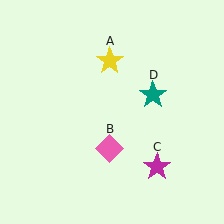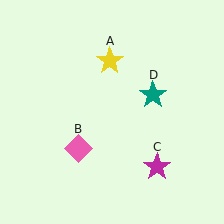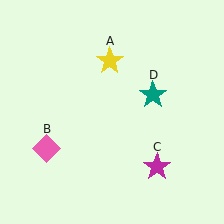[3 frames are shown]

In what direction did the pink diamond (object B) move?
The pink diamond (object B) moved left.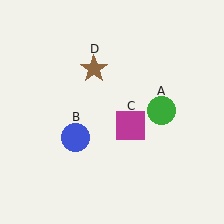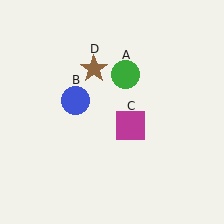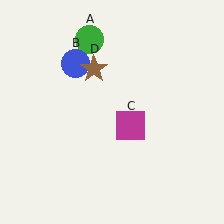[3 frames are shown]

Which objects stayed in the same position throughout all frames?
Magenta square (object C) and brown star (object D) remained stationary.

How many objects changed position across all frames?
2 objects changed position: green circle (object A), blue circle (object B).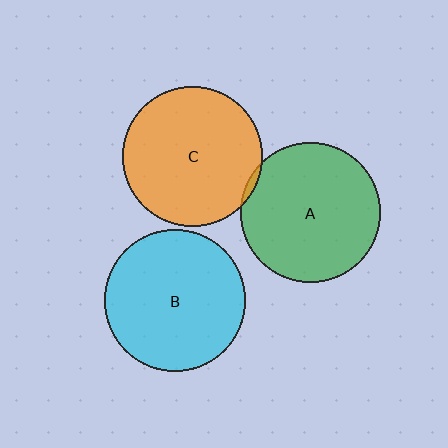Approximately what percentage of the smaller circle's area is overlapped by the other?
Approximately 5%.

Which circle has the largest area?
Circle B (cyan).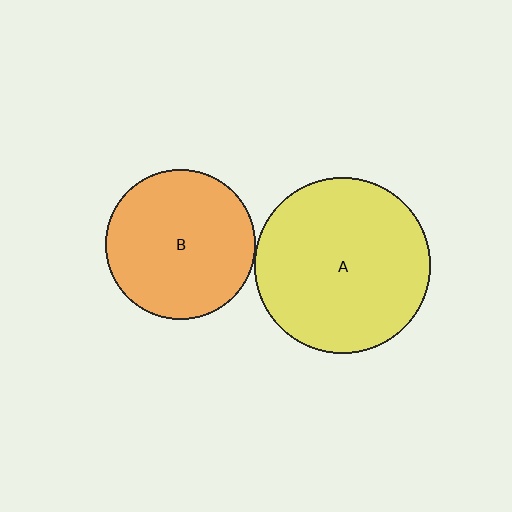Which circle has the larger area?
Circle A (yellow).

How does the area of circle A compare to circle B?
Approximately 1.4 times.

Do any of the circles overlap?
No, none of the circles overlap.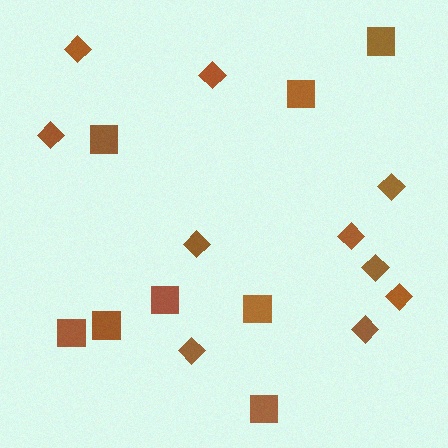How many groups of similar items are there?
There are 2 groups: one group of diamonds (10) and one group of squares (8).